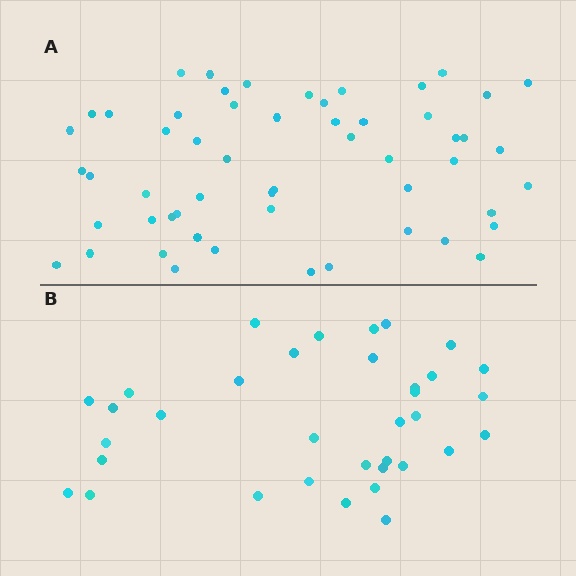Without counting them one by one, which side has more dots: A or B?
Region A (the top region) has more dots.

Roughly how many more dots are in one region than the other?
Region A has approximately 20 more dots than region B.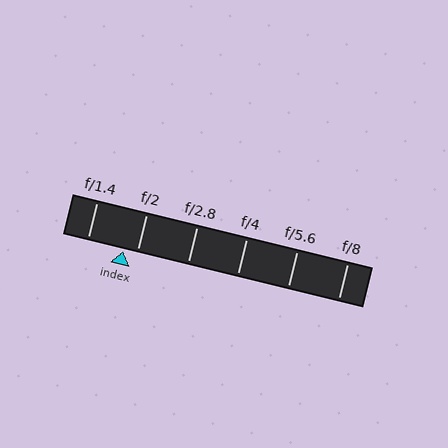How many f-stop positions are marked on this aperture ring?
There are 6 f-stop positions marked.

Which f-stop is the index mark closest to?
The index mark is closest to f/2.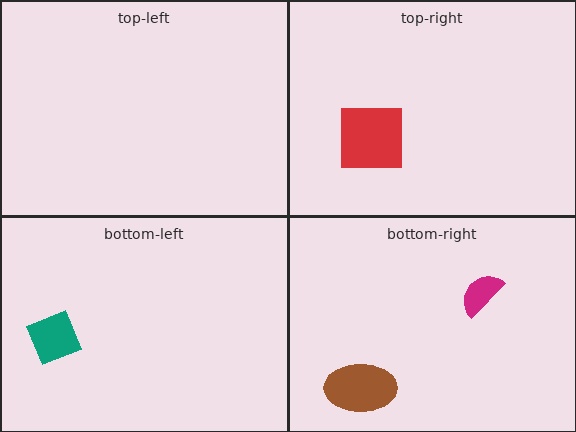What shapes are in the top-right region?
The red square.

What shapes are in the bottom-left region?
The teal diamond.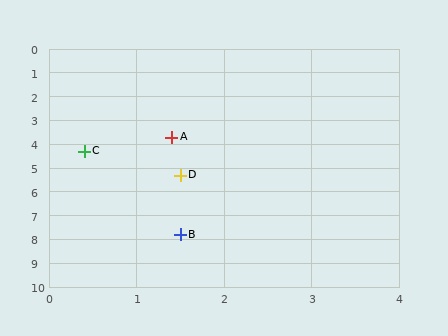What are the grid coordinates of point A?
Point A is at approximately (1.4, 3.7).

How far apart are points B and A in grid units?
Points B and A are about 4.1 grid units apart.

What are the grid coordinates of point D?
Point D is at approximately (1.5, 5.3).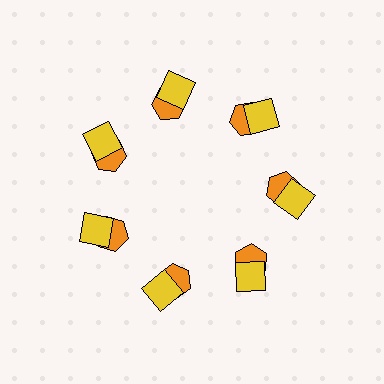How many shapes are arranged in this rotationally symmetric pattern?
There are 14 shapes, arranged in 7 groups of 2.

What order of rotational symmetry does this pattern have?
This pattern has 7-fold rotational symmetry.